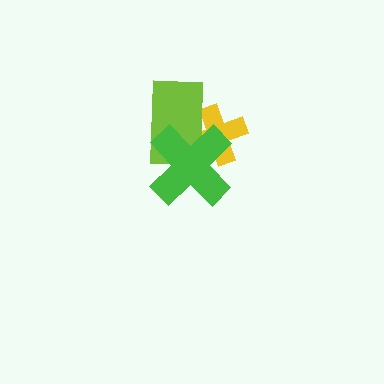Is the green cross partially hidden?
No, no other shape covers it.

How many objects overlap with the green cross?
2 objects overlap with the green cross.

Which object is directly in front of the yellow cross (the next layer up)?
The lime rectangle is directly in front of the yellow cross.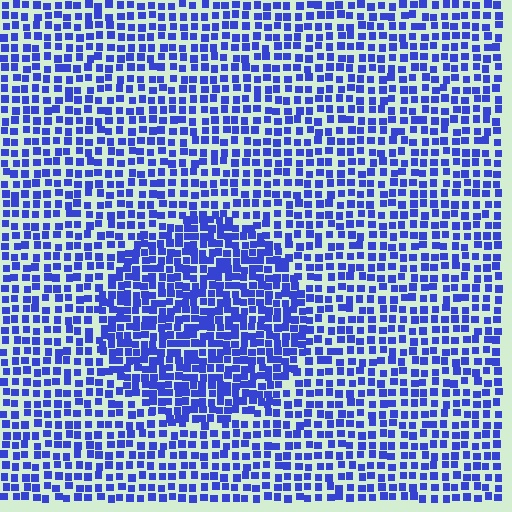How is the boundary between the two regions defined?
The boundary is defined by a change in element density (approximately 1.6x ratio). All elements are the same color, size, and shape.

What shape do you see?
I see a circle.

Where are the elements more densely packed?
The elements are more densely packed inside the circle boundary.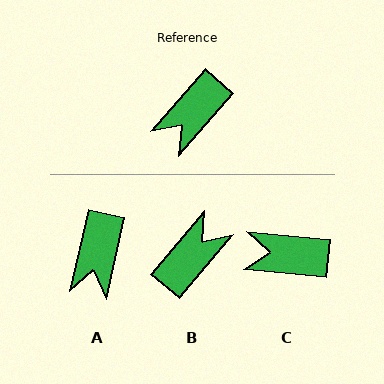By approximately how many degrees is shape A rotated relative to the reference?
Approximately 28 degrees counter-clockwise.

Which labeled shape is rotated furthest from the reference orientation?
B, about 179 degrees away.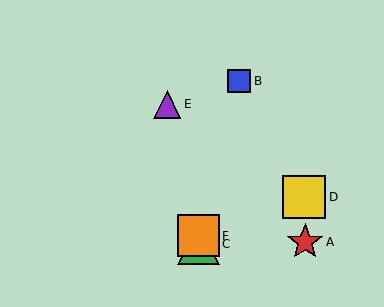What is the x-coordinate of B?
Object B is at x≈239.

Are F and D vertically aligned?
No, F is at x≈198 and D is at x≈304.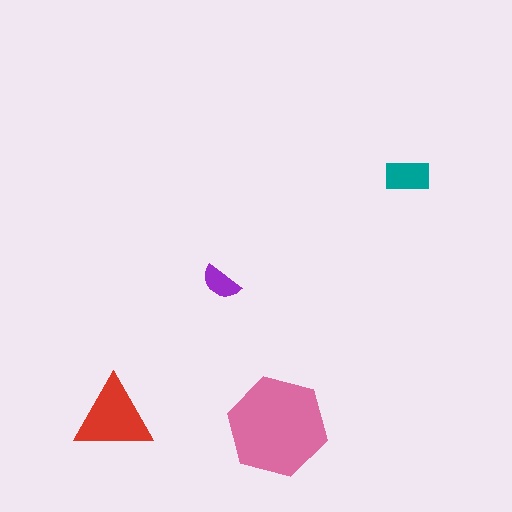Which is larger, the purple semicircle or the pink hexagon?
The pink hexagon.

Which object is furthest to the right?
The teal rectangle is rightmost.